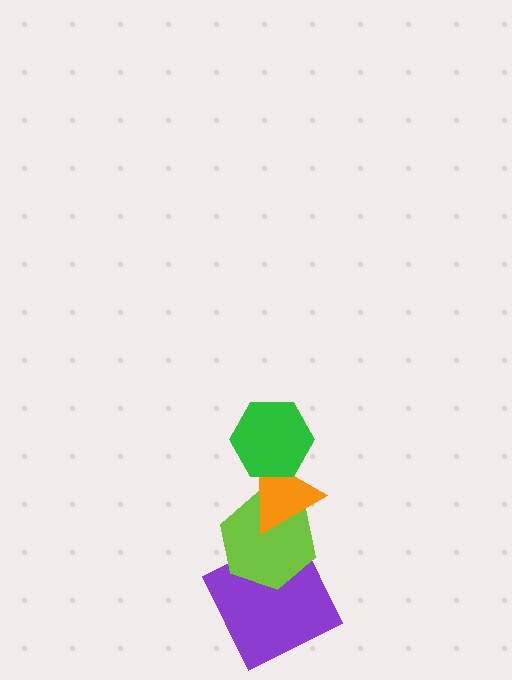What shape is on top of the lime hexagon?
The orange triangle is on top of the lime hexagon.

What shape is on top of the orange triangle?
The green hexagon is on top of the orange triangle.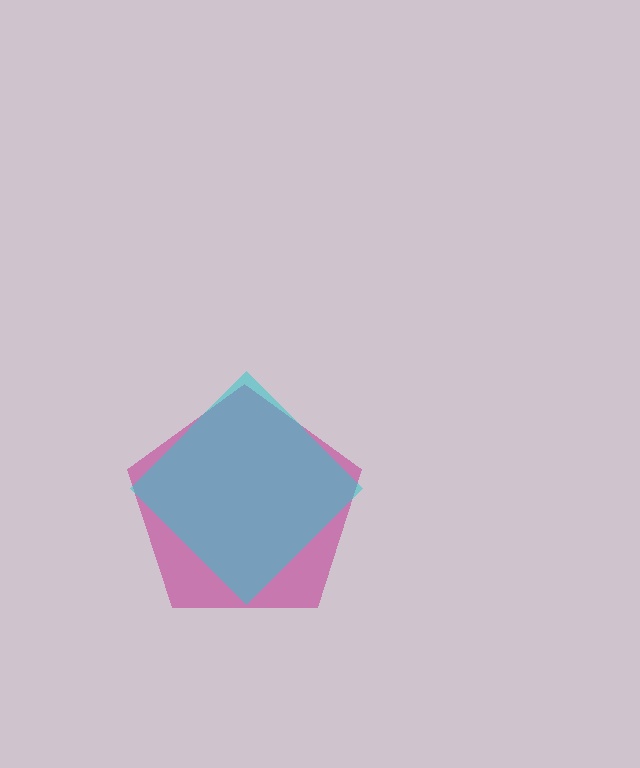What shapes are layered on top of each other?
The layered shapes are: a magenta pentagon, a cyan diamond.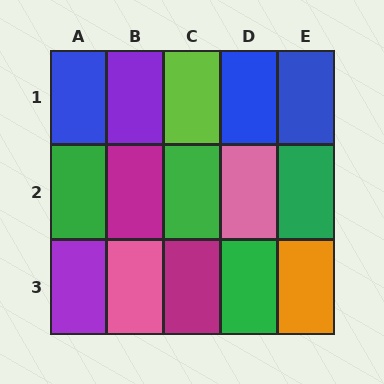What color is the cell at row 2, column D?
Pink.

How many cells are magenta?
2 cells are magenta.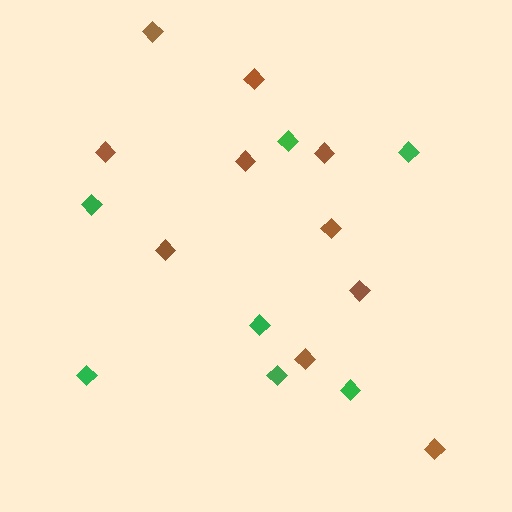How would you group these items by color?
There are 2 groups: one group of green diamonds (7) and one group of brown diamonds (10).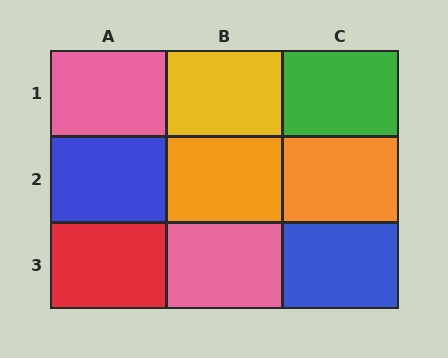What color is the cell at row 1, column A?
Pink.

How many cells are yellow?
1 cell is yellow.